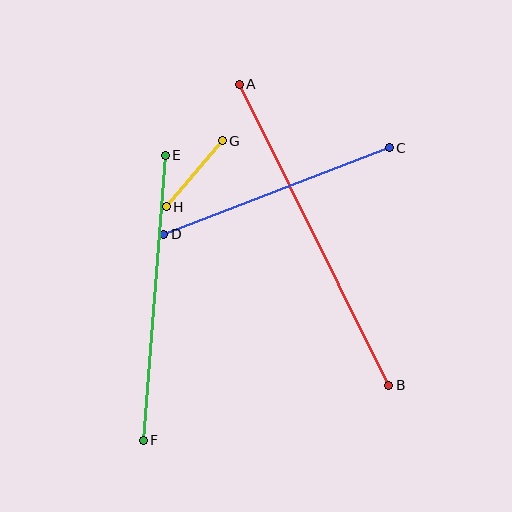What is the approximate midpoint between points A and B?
The midpoint is at approximately (314, 235) pixels.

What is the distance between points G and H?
The distance is approximately 86 pixels.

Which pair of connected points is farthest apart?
Points A and B are farthest apart.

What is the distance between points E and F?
The distance is approximately 286 pixels.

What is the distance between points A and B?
The distance is approximately 336 pixels.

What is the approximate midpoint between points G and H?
The midpoint is at approximately (194, 174) pixels.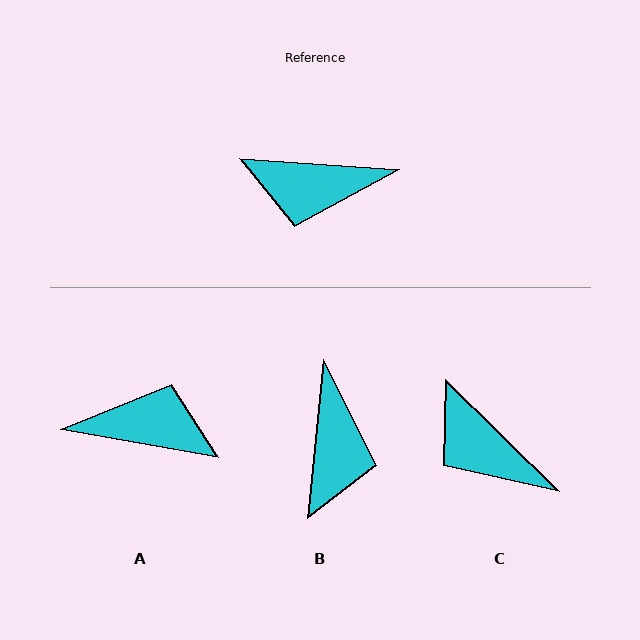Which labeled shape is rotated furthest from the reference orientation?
A, about 174 degrees away.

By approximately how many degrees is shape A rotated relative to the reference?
Approximately 174 degrees counter-clockwise.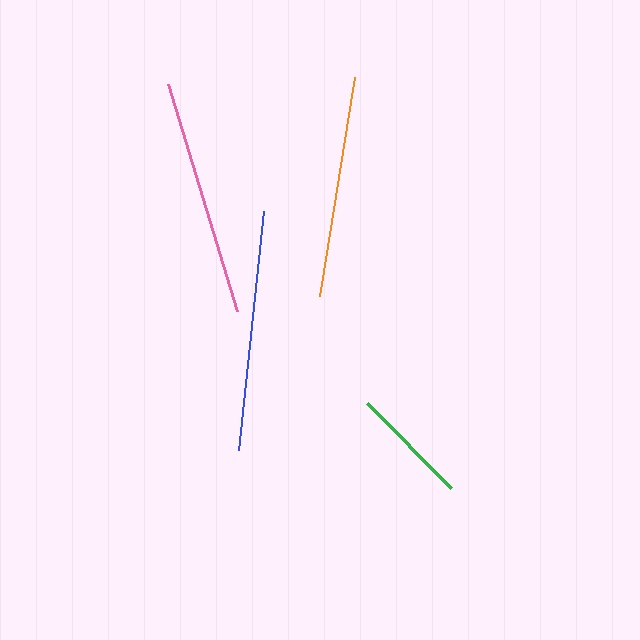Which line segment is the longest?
The blue line is the longest at approximately 240 pixels.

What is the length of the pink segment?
The pink segment is approximately 236 pixels long.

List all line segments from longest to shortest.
From longest to shortest: blue, pink, orange, green.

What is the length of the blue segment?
The blue segment is approximately 240 pixels long.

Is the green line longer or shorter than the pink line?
The pink line is longer than the green line.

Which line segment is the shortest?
The green line is the shortest at approximately 120 pixels.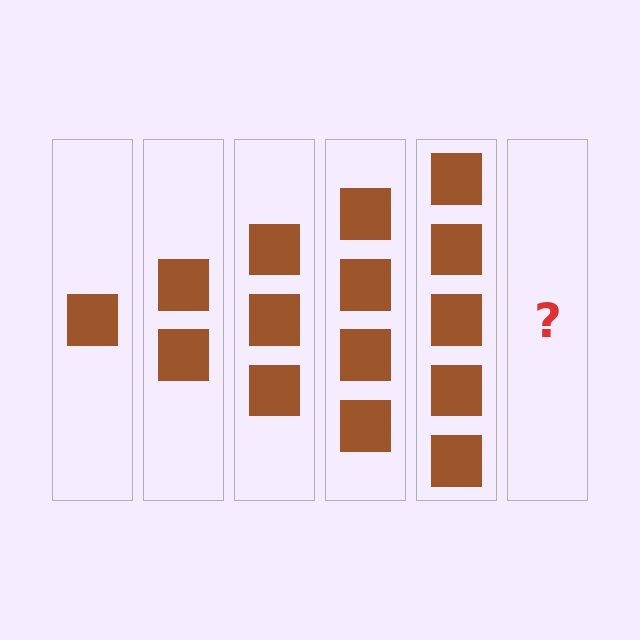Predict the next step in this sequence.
The next step is 6 squares.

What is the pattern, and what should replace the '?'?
The pattern is that each step adds one more square. The '?' should be 6 squares.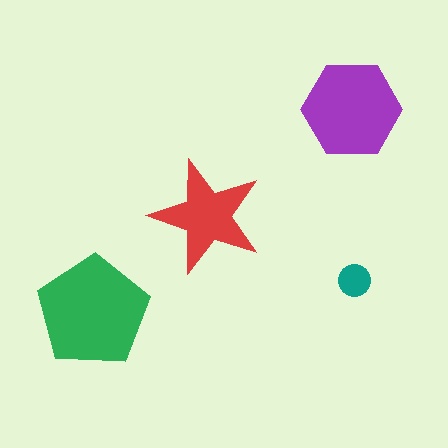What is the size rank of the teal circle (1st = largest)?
4th.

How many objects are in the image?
There are 4 objects in the image.